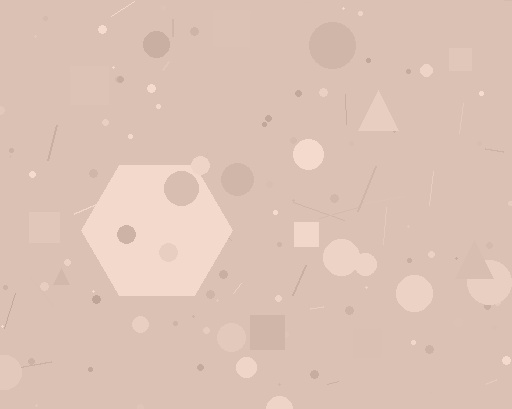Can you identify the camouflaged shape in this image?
The camouflaged shape is a hexagon.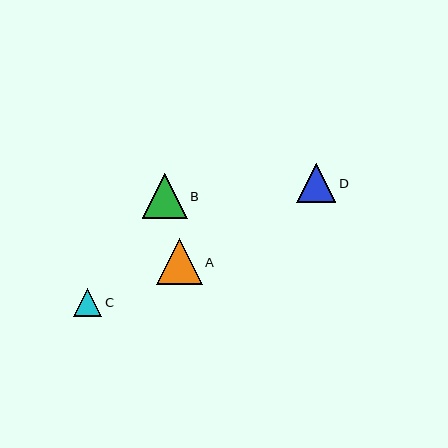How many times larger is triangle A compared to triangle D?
Triangle A is approximately 1.2 times the size of triangle D.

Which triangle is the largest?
Triangle A is the largest with a size of approximately 46 pixels.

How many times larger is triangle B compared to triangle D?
Triangle B is approximately 1.1 times the size of triangle D.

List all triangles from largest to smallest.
From largest to smallest: A, B, D, C.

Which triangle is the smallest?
Triangle C is the smallest with a size of approximately 28 pixels.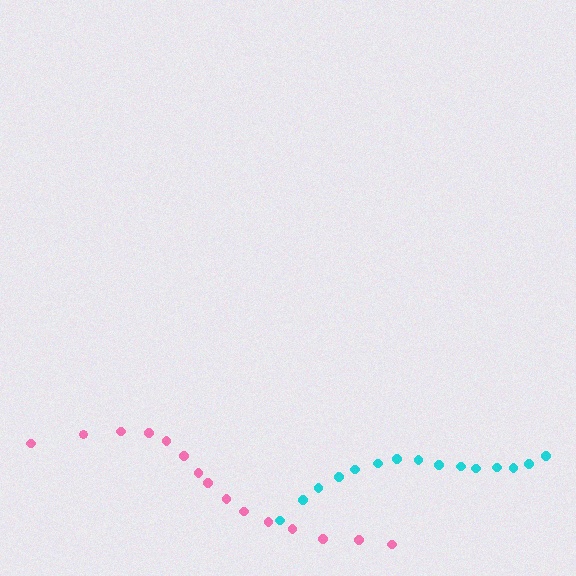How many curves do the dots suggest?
There are 2 distinct paths.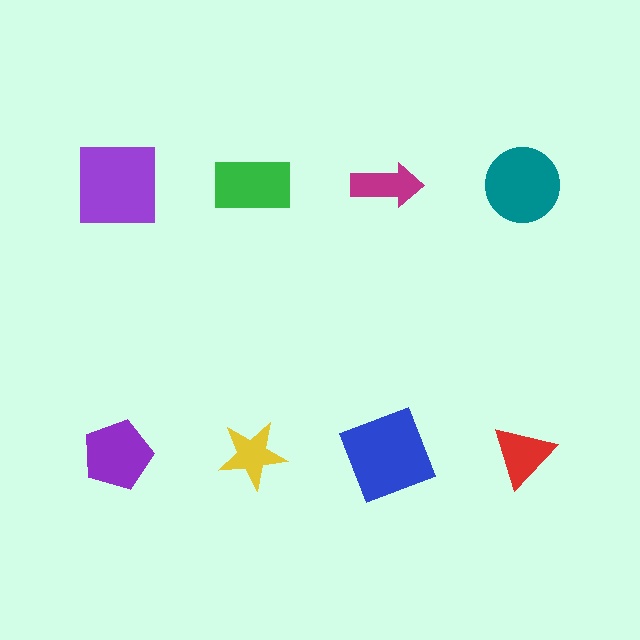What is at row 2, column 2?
A yellow star.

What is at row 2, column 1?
A purple pentagon.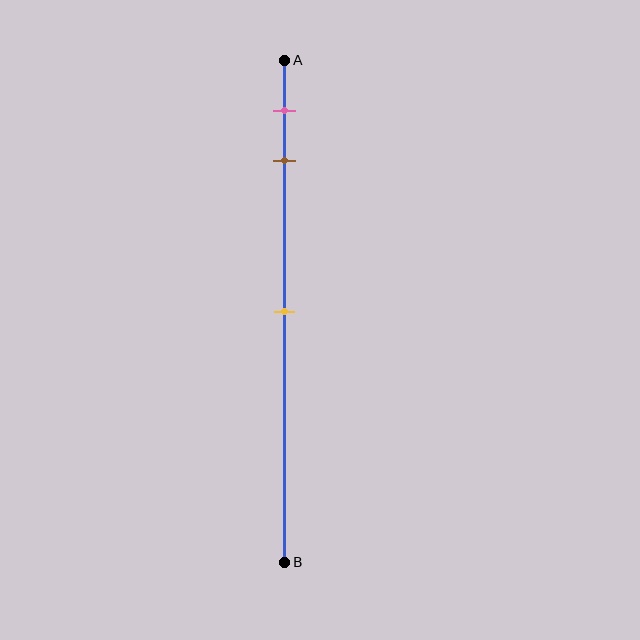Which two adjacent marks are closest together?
The pink and brown marks are the closest adjacent pair.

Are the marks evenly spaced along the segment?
No, the marks are not evenly spaced.